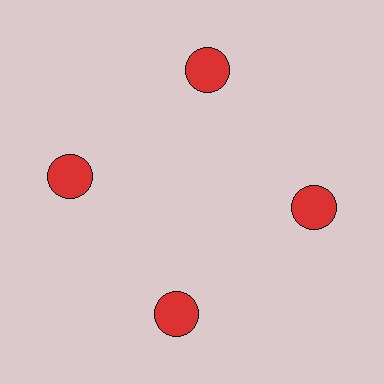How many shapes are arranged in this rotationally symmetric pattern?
There are 4 shapes, arranged in 4 groups of 1.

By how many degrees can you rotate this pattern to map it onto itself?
The pattern maps onto itself every 90 degrees of rotation.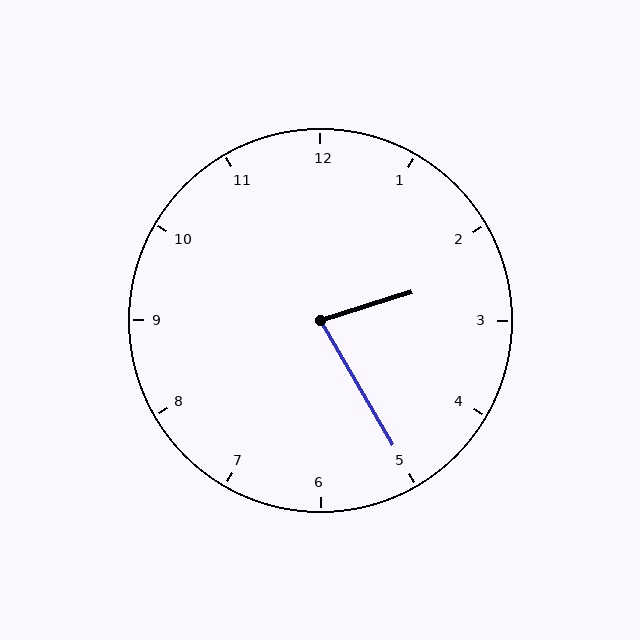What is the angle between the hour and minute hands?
Approximately 78 degrees.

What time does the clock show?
2:25.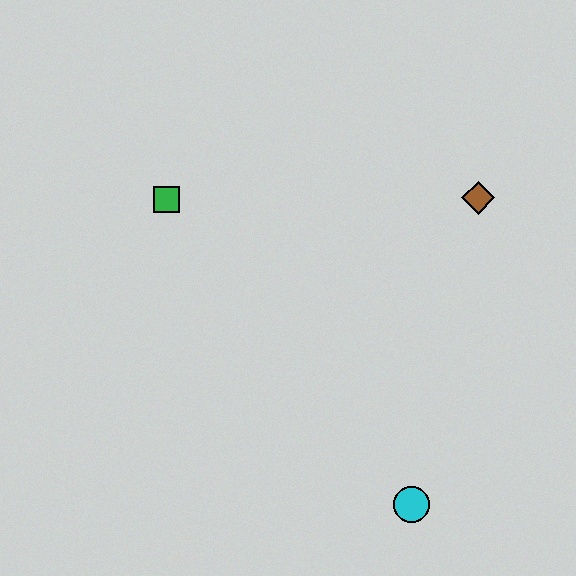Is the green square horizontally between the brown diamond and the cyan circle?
No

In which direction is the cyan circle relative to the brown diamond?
The cyan circle is below the brown diamond.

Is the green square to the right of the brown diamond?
No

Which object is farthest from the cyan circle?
The green square is farthest from the cyan circle.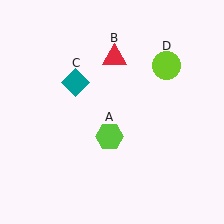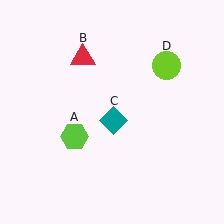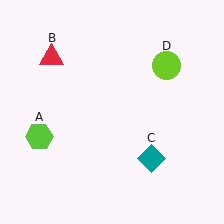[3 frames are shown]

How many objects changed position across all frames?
3 objects changed position: lime hexagon (object A), red triangle (object B), teal diamond (object C).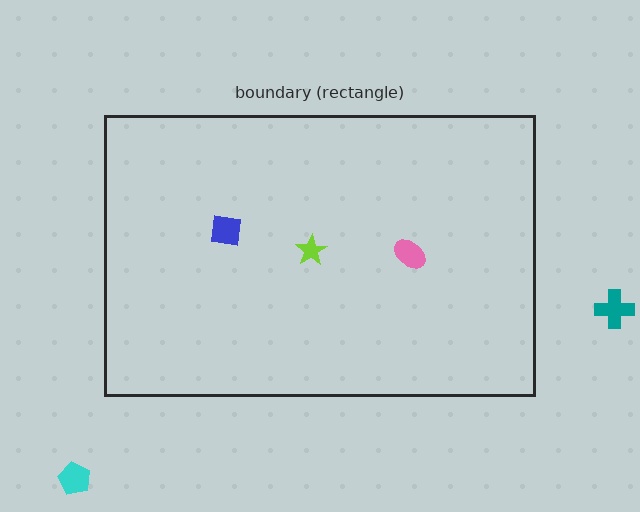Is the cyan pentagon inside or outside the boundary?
Outside.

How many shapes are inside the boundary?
3 inside, 2 outside.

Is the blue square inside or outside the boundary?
Inside.